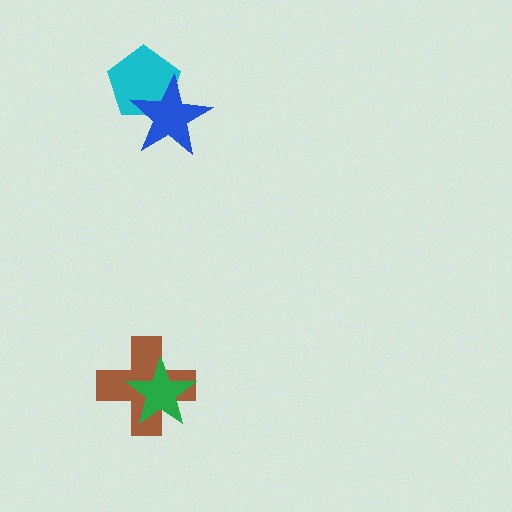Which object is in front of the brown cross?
The green star is in front of the brown cross.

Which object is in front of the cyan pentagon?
The blue star is in front of the cyan pentagon.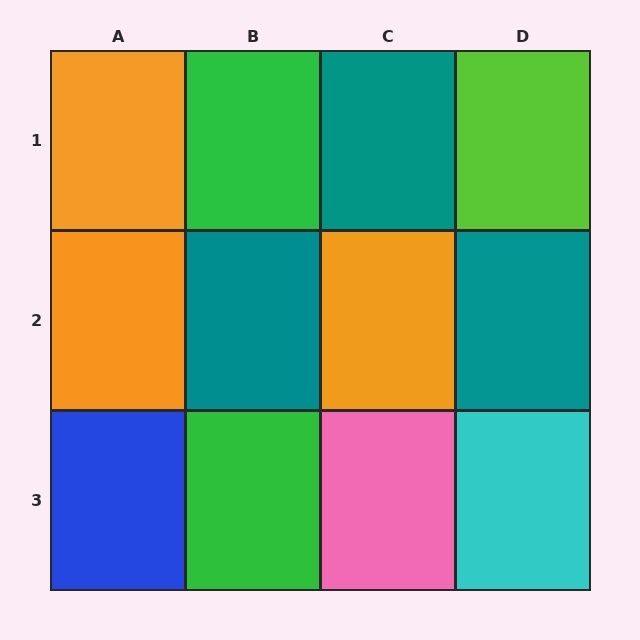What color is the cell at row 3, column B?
Green.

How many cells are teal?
3 cells are teal.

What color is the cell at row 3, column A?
Blue.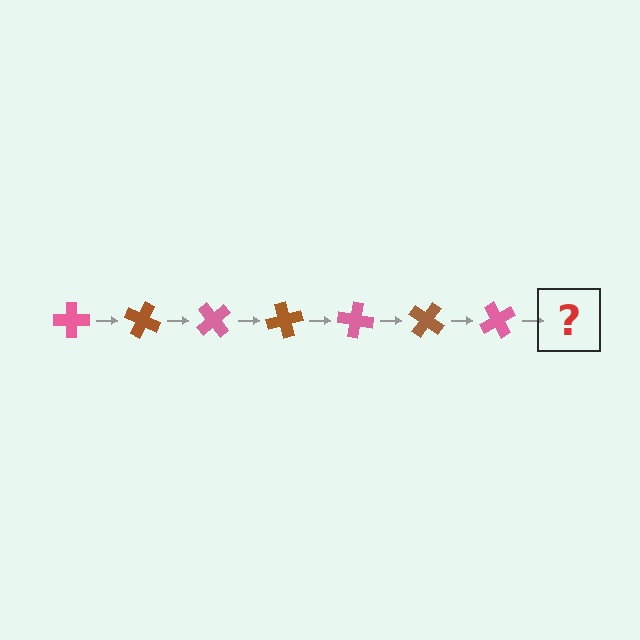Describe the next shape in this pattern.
It should be a brown cross, rotated 175 degrees from the start.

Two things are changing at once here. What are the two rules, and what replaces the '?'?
The two rules are that it rotates 25 degrees each step and the color cycles through pink and brown. The '?' should be a brown cross, rotated 175 degrees from the start.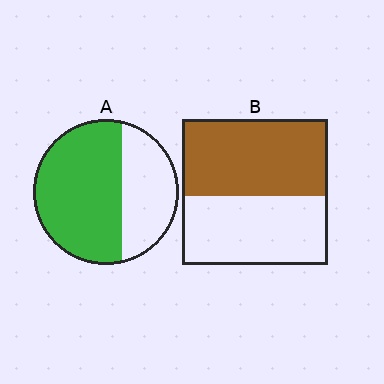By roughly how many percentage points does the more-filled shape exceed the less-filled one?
By roughly 10 percentage points (A over B).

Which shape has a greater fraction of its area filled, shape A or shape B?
Shape A.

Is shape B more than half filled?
Roughly half.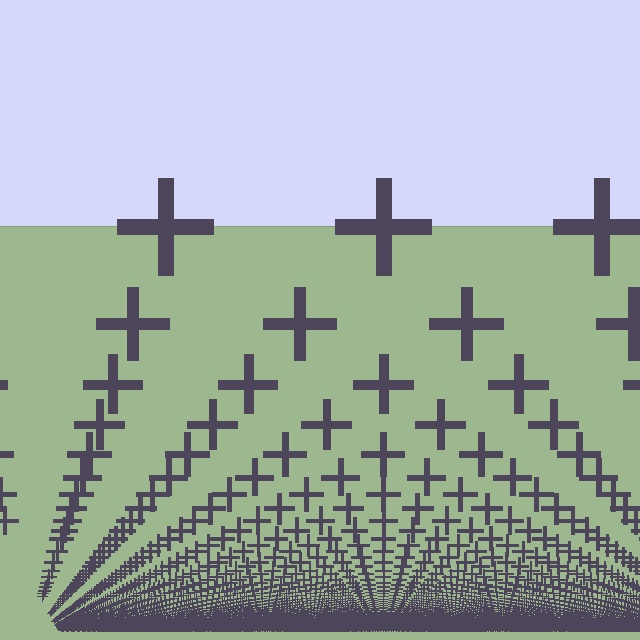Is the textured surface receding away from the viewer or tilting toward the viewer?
The surface appears to tilt toward the viewer. Texture elements get larger and sparser toward the top.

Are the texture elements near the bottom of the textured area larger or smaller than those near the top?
Smaller. The gradient is inverted — elements near the bottom are smaller and denser.